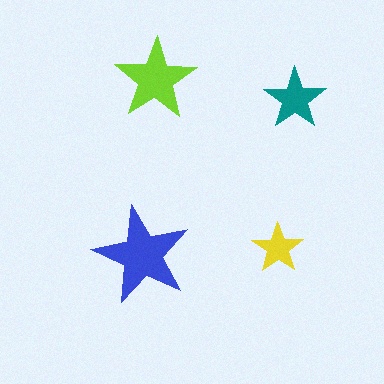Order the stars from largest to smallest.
the blue one, the lime one, the teal one, the yellow one.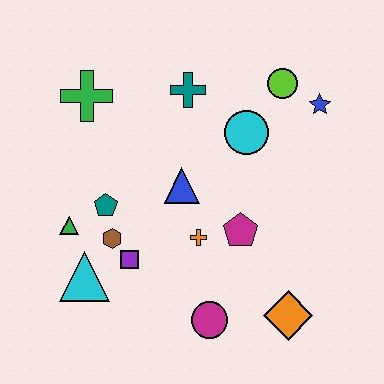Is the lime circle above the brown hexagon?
Yes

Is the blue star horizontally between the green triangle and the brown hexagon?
No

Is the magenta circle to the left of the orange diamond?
Yes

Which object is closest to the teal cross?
The cyan circle is closest to the teal cross.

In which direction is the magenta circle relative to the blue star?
The magenta circle is below the blue star.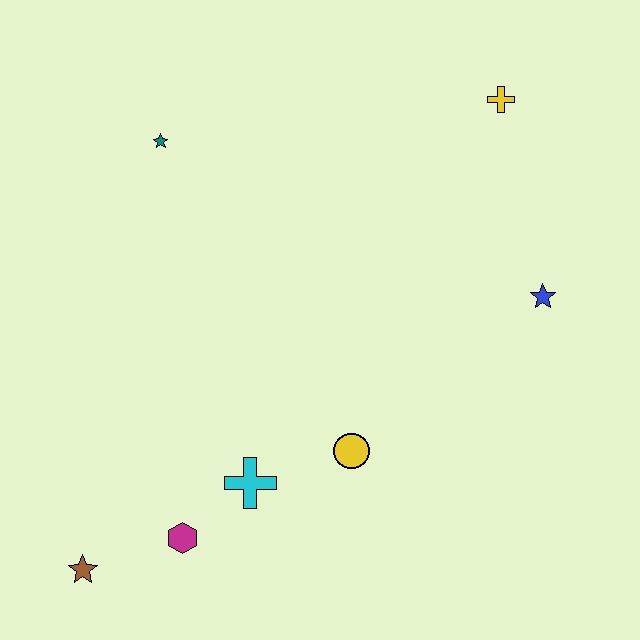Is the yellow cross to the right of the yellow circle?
Yes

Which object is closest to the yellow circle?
The cyan cross is closest to the yellow circle.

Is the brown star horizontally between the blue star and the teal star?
No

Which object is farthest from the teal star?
The brown star is farthest from the teal star.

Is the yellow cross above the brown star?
Yes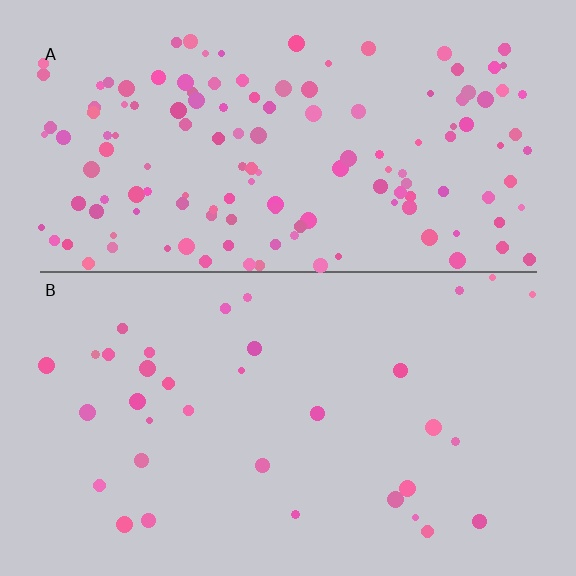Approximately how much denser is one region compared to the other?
Approximately 4.1× — region A over region B.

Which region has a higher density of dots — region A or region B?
A (the top).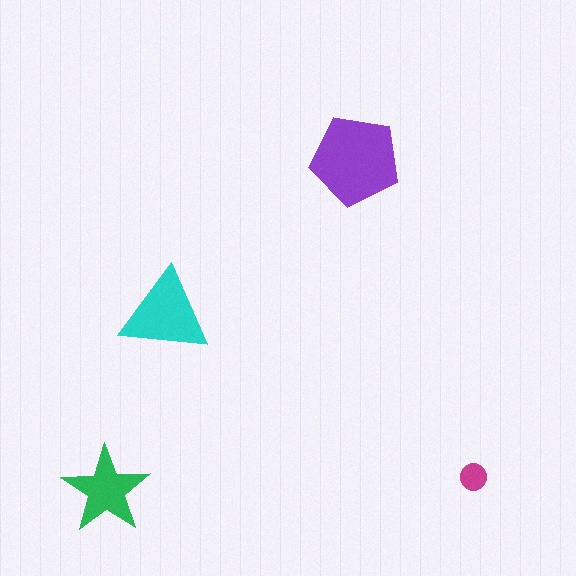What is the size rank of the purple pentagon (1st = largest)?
1st.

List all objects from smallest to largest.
The magenta circle, the green star, the cyan triangle, the purple pentagon.